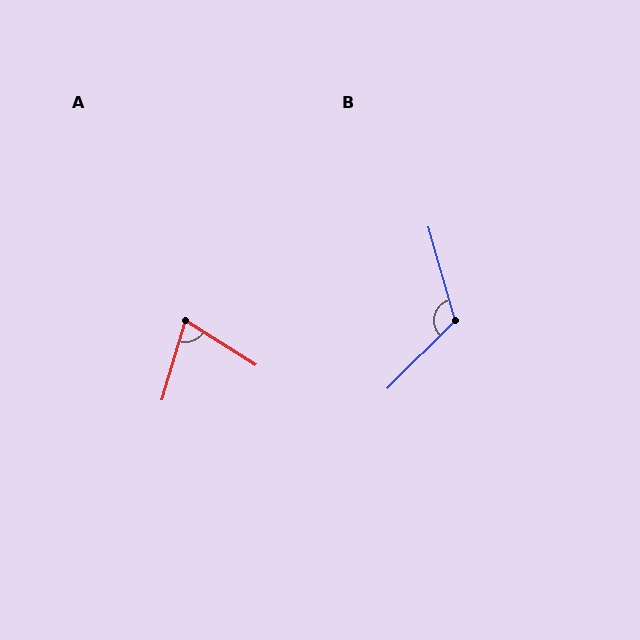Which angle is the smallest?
A, at approximately 74 degrees.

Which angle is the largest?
B, at approximately 119 degrees.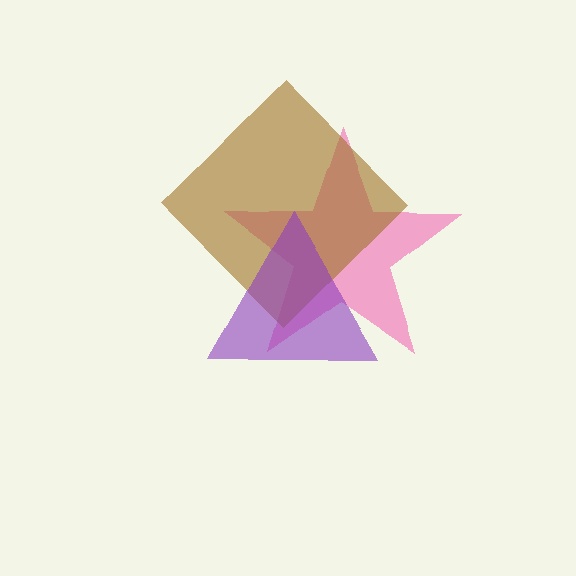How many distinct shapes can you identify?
There are 3 distinct shapes: a pink star, a brown diamond, a purple triangle.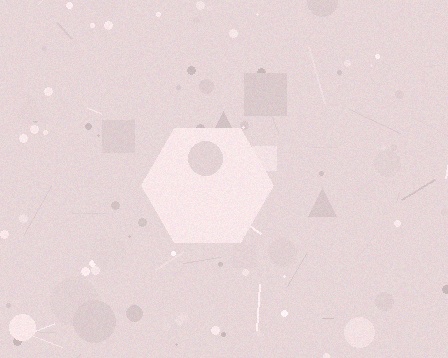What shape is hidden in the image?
A hexagon is hidden in the image.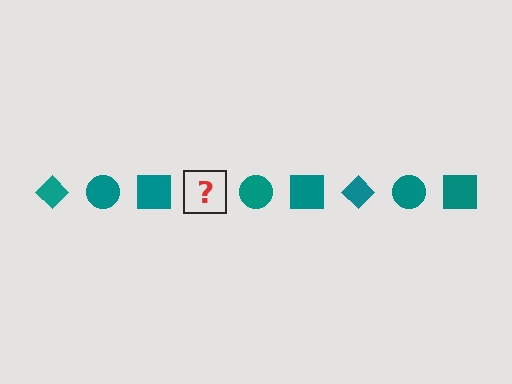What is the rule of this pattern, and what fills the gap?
The rule is that the pattern cycles through diamond, circle, square shapes in teal. The gap should be filled with a teal diamond.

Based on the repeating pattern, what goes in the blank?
The blank should be a teal diamond.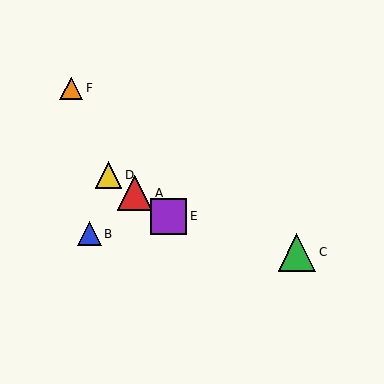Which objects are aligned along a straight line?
Objects A, D, E are aligned along a straight line.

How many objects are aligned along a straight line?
3 objects (A, D, E) are aligned along a straight line.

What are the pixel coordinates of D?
Object D is at (108, 175).